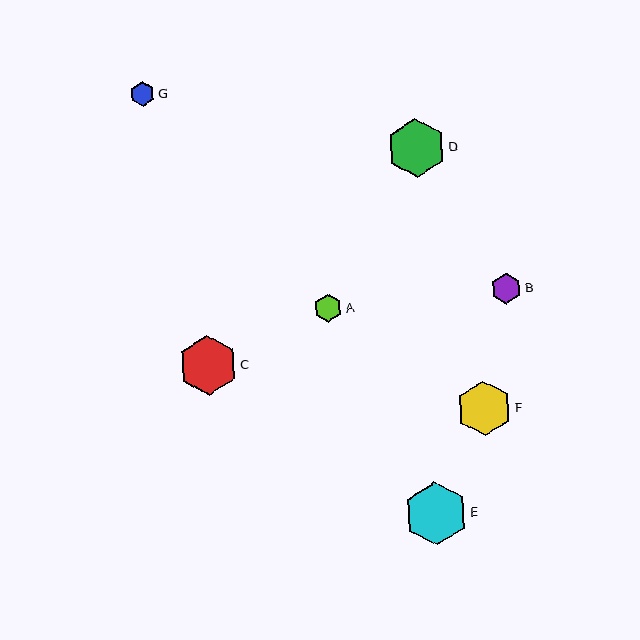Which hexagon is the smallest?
Hexagon G is the smallest with a size of approximately 24 pixels.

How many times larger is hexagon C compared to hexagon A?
Hexagon C is approximately 2.1 times the size of hexagon A.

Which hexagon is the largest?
Hexagon E is the largest with a size of approximately 63 pixels.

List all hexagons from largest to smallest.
From largest to smallest: E, C, D, F, B, A, G.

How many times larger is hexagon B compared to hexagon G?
Hexagon B is approximately 1.3 times the size of hexagon G.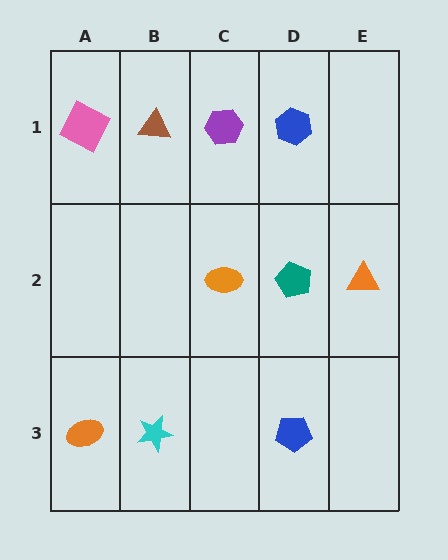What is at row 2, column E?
An orange triangle.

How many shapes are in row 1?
4 shapes.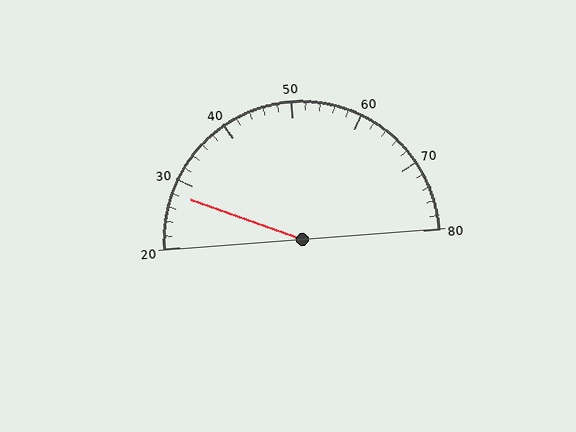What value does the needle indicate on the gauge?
The needle indicates approximately 28.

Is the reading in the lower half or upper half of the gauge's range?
The reading is in the lower half of the range (20 to 80).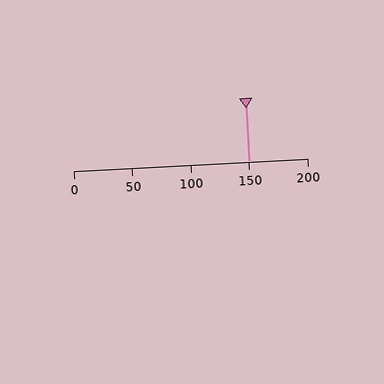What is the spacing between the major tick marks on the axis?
The major ticks are spaced 50 apart.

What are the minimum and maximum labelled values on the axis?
The axis runs from 0 to 200.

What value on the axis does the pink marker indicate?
The marker indicates approximately 150.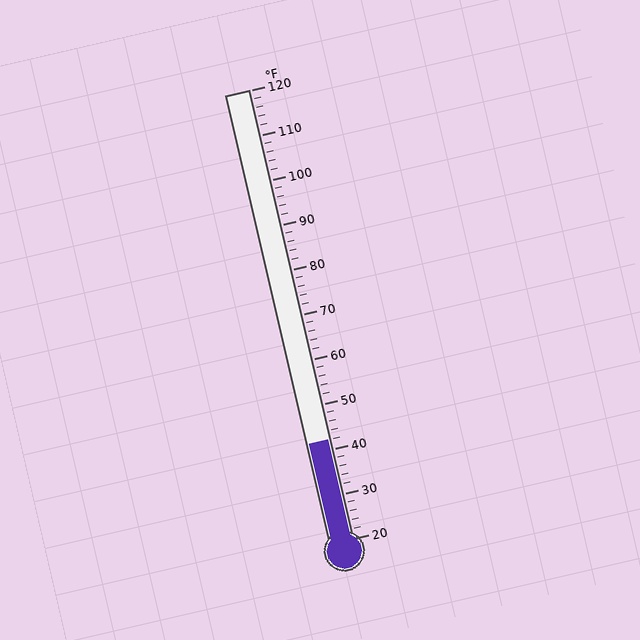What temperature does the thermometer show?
The thermometer shows approximately 42°F.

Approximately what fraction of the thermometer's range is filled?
The thermometer is filled to approximately 20% of its range.